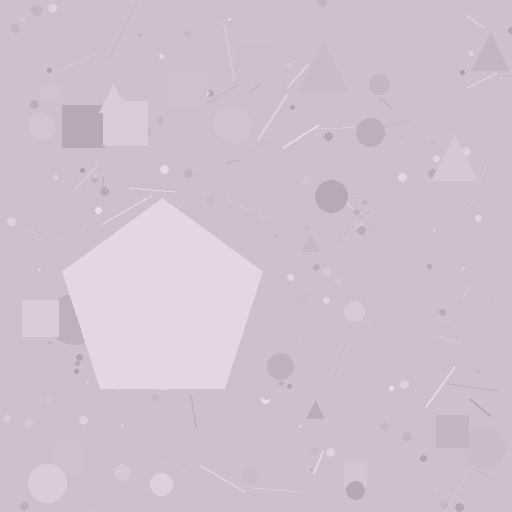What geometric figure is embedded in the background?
A pentagon is embedded in the background.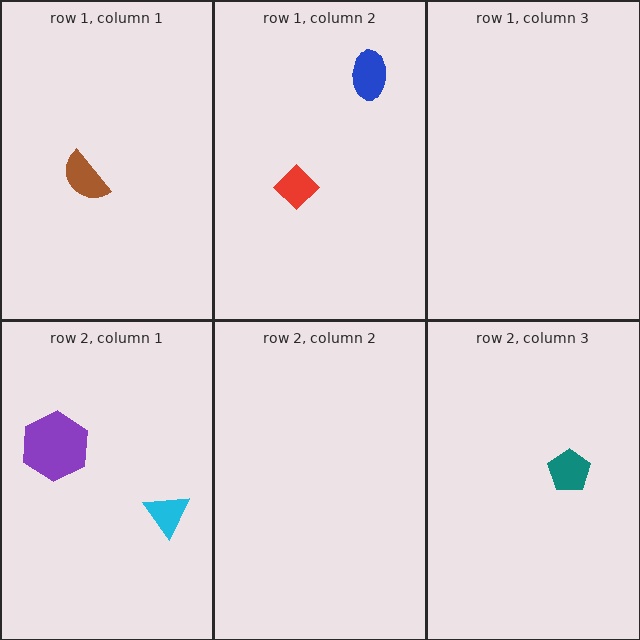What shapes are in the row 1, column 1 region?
The brown semicircle.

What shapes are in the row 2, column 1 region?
The purple hexagon, the cyan triangle.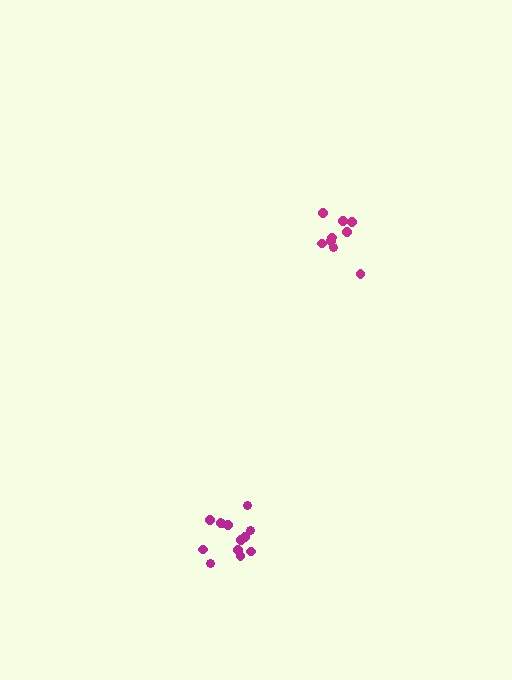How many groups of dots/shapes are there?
There are 2 groups.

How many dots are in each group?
Group 1: 9 dots, Group 2: 13 dots (22 total).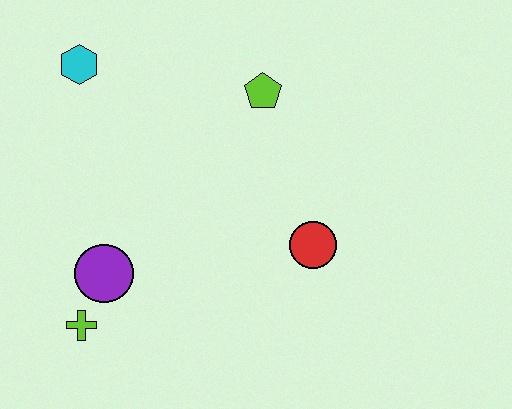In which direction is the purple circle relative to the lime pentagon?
The purple circle is below the lime pentagon.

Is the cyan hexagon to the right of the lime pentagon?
No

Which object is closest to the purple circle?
The lime cross is closest to the purple circle.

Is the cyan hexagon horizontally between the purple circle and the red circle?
No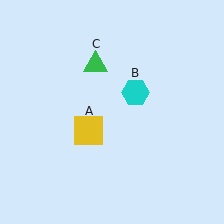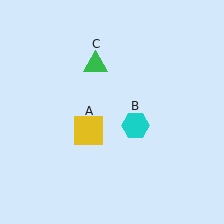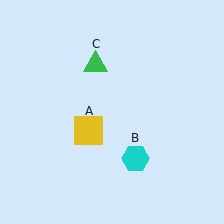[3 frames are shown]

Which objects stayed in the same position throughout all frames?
Yellow square (object A) and green triangle (object C) remained stationary.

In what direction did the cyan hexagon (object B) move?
The cyan hexagon (object B) moved down.